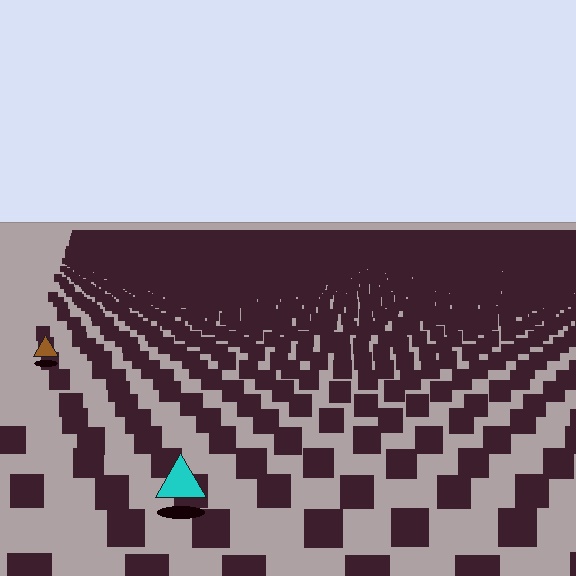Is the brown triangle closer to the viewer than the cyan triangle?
No. The cyan triangle is closer — you can tell from the texture gradient: the ground texture is coarser near it.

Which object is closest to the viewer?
The cyan triangle is closest. The texture marks near it are larger and more spread out.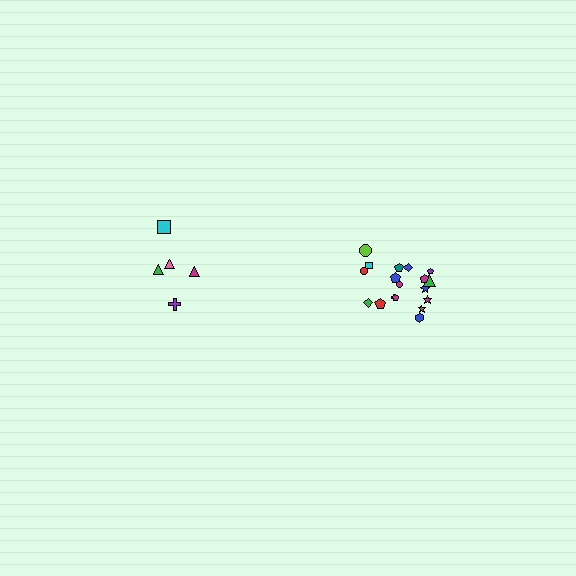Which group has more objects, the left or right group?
The right group.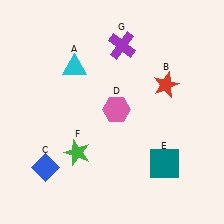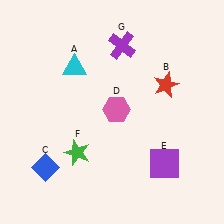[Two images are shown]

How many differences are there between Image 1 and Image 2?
There is 1 difference between the two images.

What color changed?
The square (E) changed from teal in Image 1 to purple in Image 2.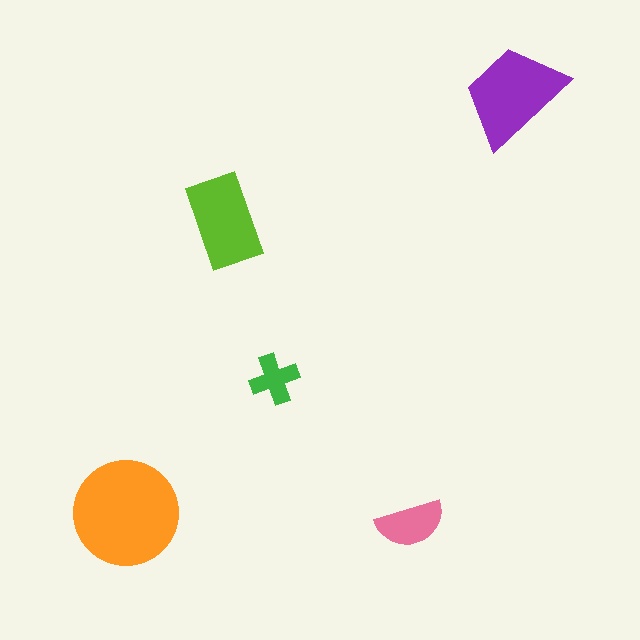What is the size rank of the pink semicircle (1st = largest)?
4th.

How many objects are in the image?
There are 5 objects in the image.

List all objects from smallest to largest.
The green cross, the pink semicircle, the lime rectangle, the purple trapezoid, the orange circle.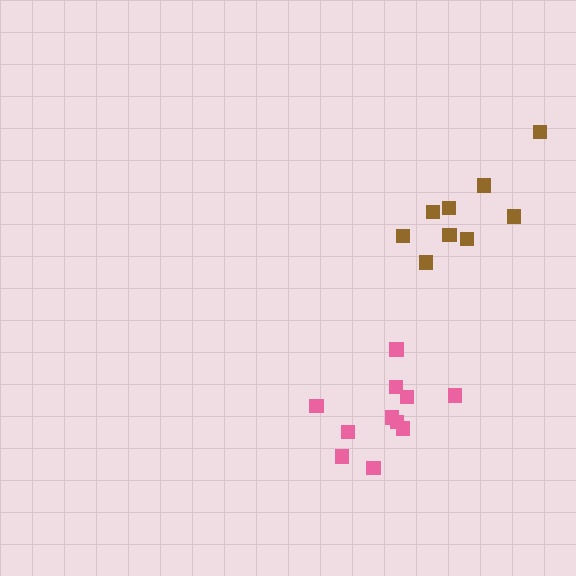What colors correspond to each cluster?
The clusters are colored: brown, pink.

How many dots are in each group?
Group 1: 9 dots, Group 2: 11 dots (20 total).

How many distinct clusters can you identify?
There are 2 distinct clusters.